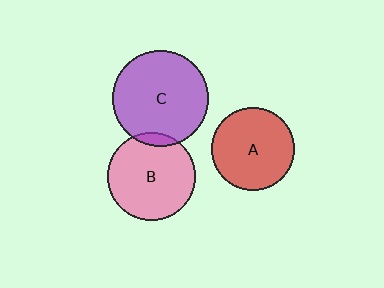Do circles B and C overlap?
Yes.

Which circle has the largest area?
Circle C (purple).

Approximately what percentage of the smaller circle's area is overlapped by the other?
Approximately 5%.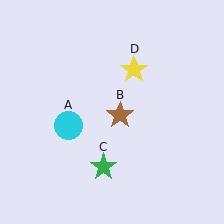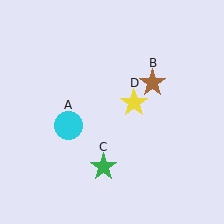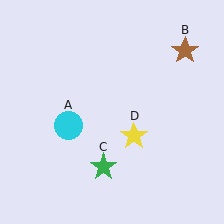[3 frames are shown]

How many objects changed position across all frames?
2 objects changed position: brown star (object B), yellow star (object D).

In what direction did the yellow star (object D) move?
The yellow star (object D) moved down.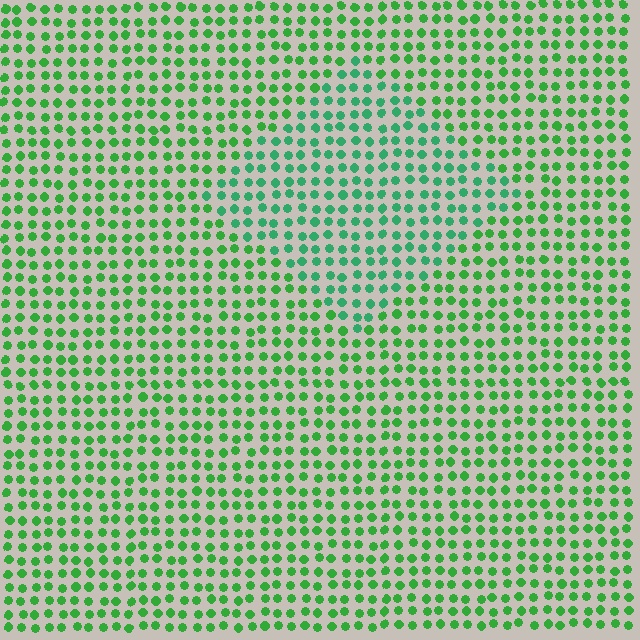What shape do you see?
I see a diamond.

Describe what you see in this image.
The image is filled with small green elements in a uniform arrangement. A diamond-shaped region is visible where the elements are tinted to a slightly different hue, forming a subtle color boundary.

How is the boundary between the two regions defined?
The boundary is defined purely by a slight shift in hue (about 25 degrees). Spacing, size, and orientation are identical on both sides.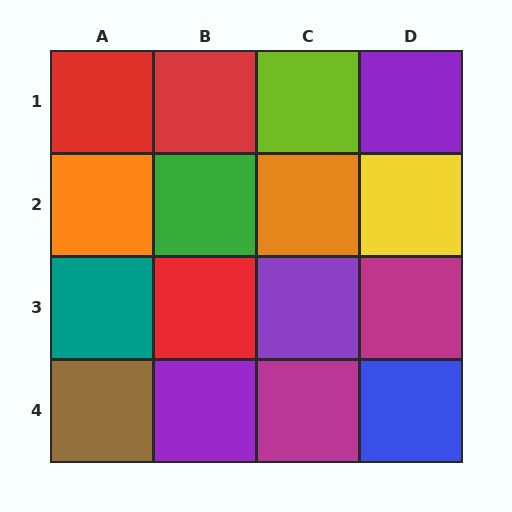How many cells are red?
3 cells are red.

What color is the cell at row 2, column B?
Green.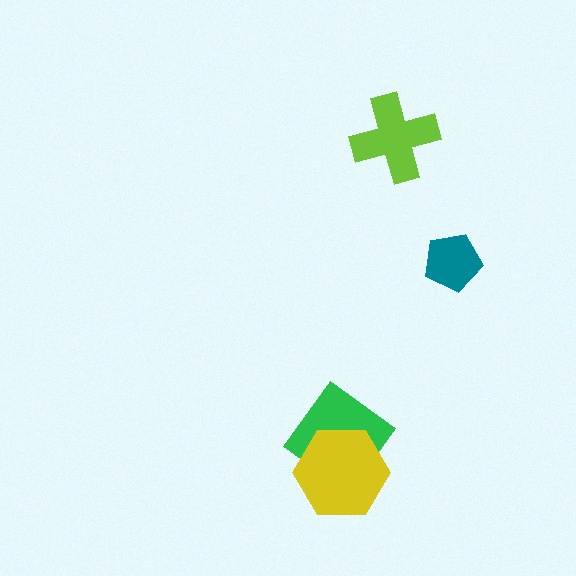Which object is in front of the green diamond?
The yellow hexagon is in front of the green diamond.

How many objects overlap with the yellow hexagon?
1 object overlaps with the yellow hexagon.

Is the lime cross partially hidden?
No, no other shape covers it.